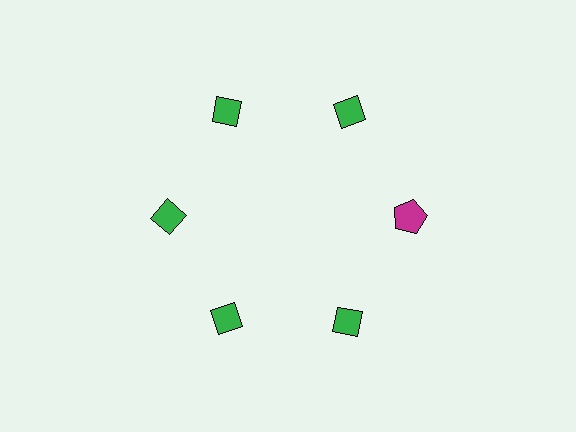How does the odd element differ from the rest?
It differs in both color (magenta instead of green) and shape (pentagon instead of diamond).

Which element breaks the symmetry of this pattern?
The magenta pentagon at roughly the 3 o'clock position breaks the symmetry. All other shapes are green diamonds.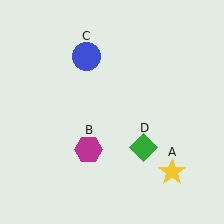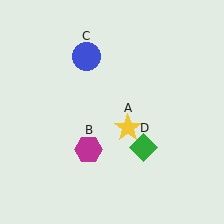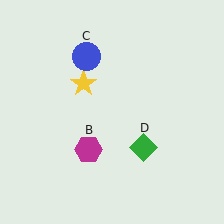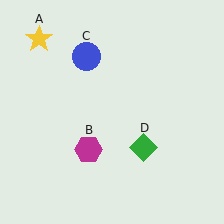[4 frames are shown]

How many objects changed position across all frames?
1 object changed position: yellow star (object A).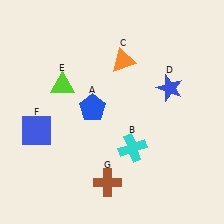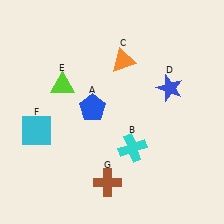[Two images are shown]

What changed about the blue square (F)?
In Image 1, F is blue. In Image 2, it changed to cyan.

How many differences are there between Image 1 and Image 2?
There is 1 difference between the two images.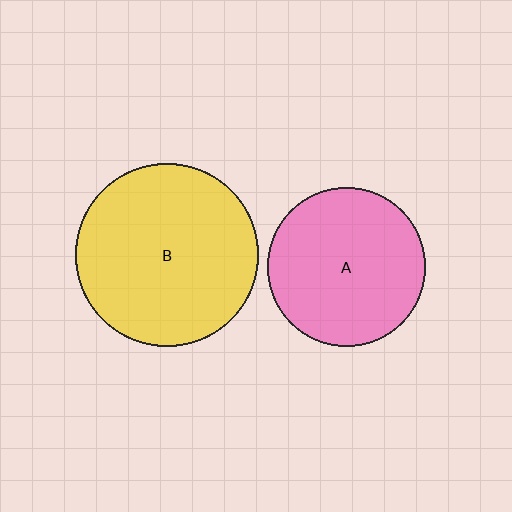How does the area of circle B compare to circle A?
Approximately 1.3 times.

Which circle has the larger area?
Circle B (yellow).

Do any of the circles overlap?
No, none of the circles overlap.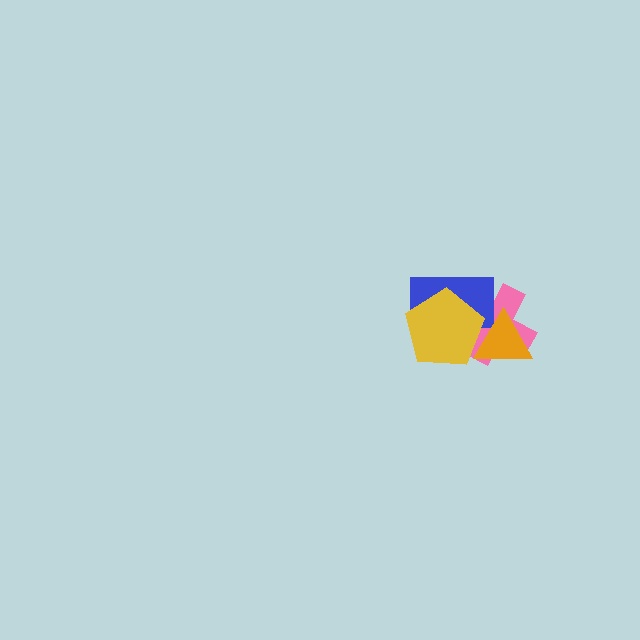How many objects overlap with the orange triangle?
3 objects overlap with the orange triangle.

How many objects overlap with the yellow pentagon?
3 objects overlap with the yellow pentagon.